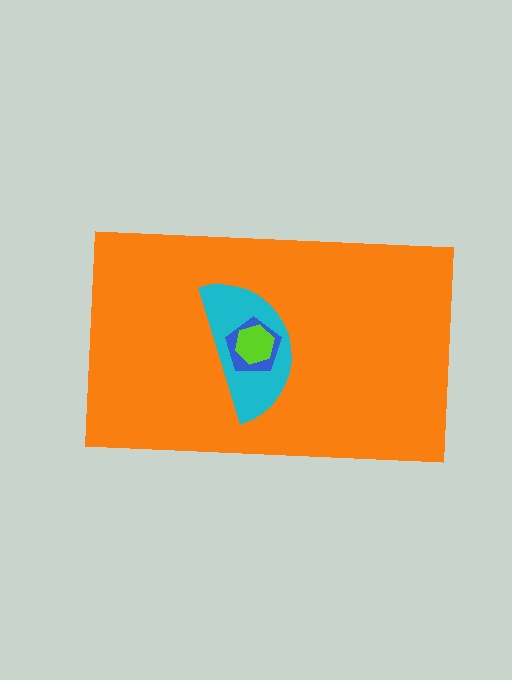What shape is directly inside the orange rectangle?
The cyan semicircle.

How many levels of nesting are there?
4.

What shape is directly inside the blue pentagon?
The lime hexagon.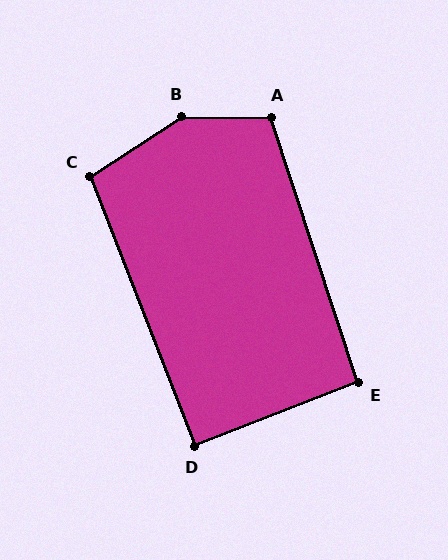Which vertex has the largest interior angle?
B, at approximately 146 degrees.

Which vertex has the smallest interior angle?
D, at approximately 90 degrees.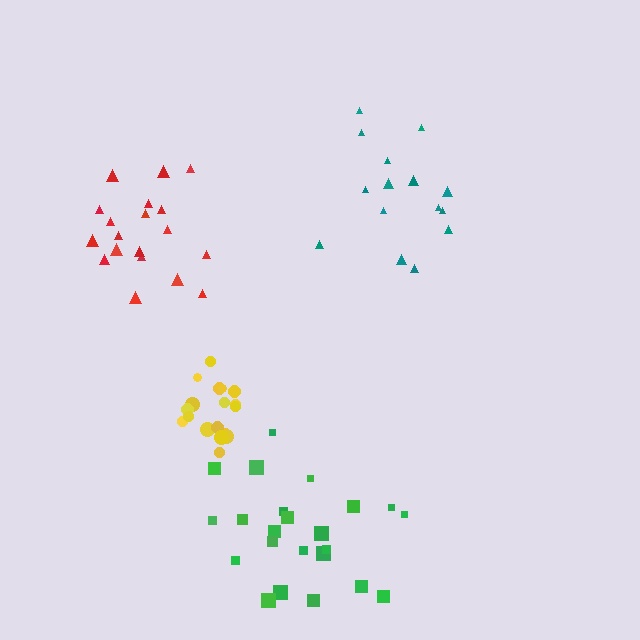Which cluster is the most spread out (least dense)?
Green.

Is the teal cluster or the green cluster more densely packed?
Teal.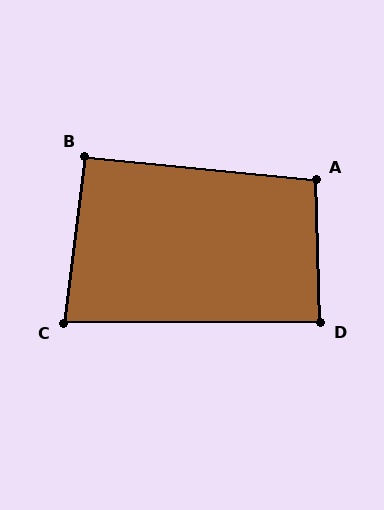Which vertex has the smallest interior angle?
C, at approximately 83 degrees.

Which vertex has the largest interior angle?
A, at approximately 97 degrees.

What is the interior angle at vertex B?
Approximately 92 degrees (approximately right).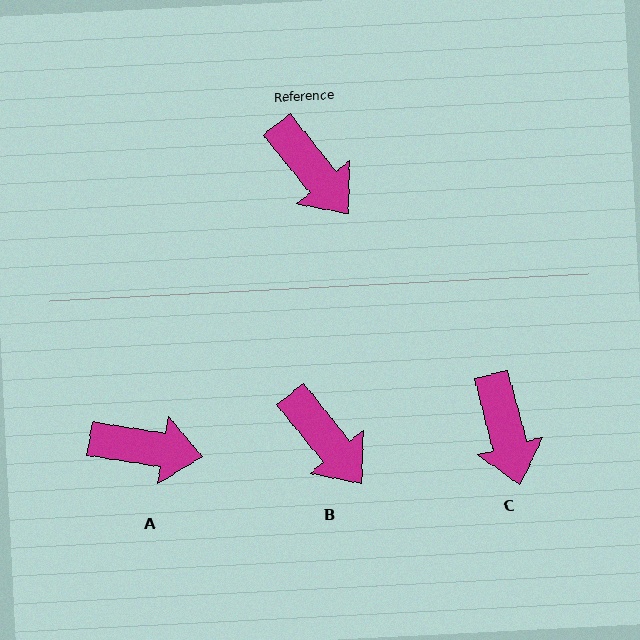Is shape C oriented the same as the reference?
No, it is off by about 24 degrees.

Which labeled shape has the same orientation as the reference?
B.